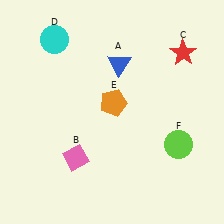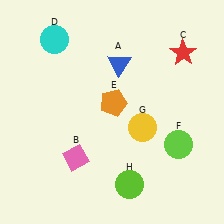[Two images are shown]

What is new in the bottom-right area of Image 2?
A yellow circle (G) was added in the bottom-right area of Image 2.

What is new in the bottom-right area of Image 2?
A lime circle (H) was added in the bottom-right area of Image 2.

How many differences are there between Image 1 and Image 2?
There are 2 differences between the two images.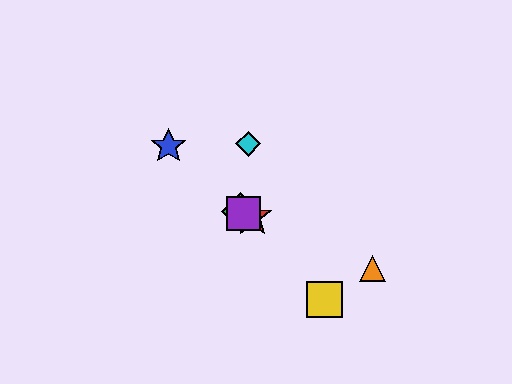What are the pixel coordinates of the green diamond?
The green diamond is at (240, 212).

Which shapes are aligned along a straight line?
The red star, the green diamond, the purple square, the orange triangle are aligned along a straight line.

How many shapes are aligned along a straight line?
4 shapes (the red star, the green diamond, the purple square, the orange triangle) are aligned along a straight line.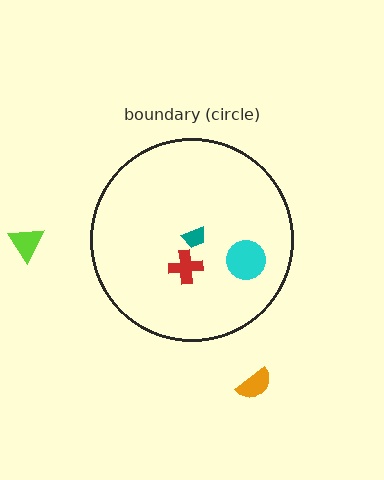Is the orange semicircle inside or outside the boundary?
Outside.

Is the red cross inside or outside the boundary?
Inside.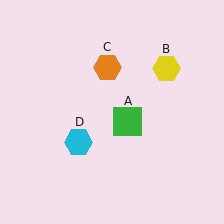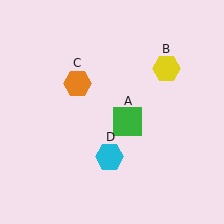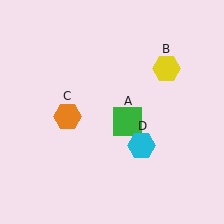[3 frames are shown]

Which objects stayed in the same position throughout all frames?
Green square (object A) and yellow hexagon (object B) remained stationary.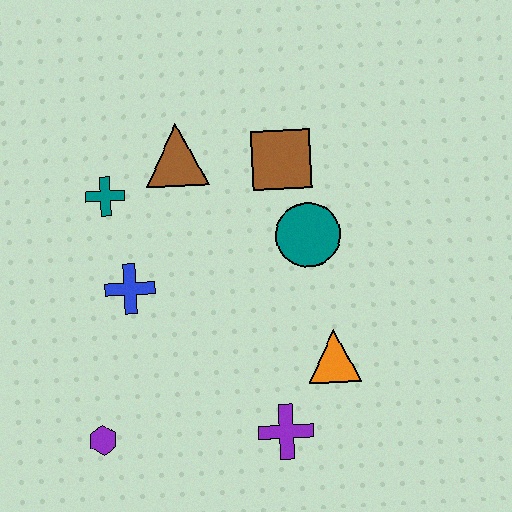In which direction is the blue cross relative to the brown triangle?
The blue cross is below the brown triangle.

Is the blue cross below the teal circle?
Yes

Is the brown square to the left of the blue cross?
No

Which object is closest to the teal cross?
The brown triangle is closest to the teal cross.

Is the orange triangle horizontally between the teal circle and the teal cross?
No